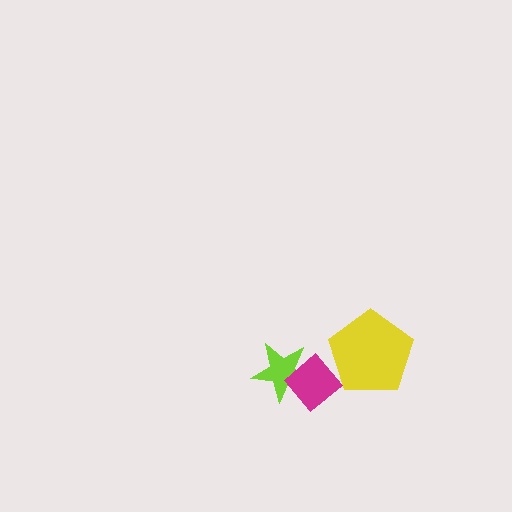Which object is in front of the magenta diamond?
The yellow pentagon is in front of the magenta diamond.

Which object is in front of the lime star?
The magenta diamond is in front of the lime star.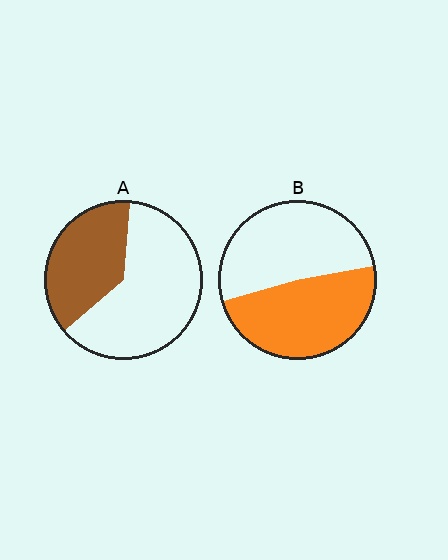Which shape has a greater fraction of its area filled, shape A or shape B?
Shape B.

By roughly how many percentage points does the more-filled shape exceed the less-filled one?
By roughly 10 percentage points (B over A).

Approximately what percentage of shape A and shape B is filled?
A is approximately 40% and B is approximately 50%.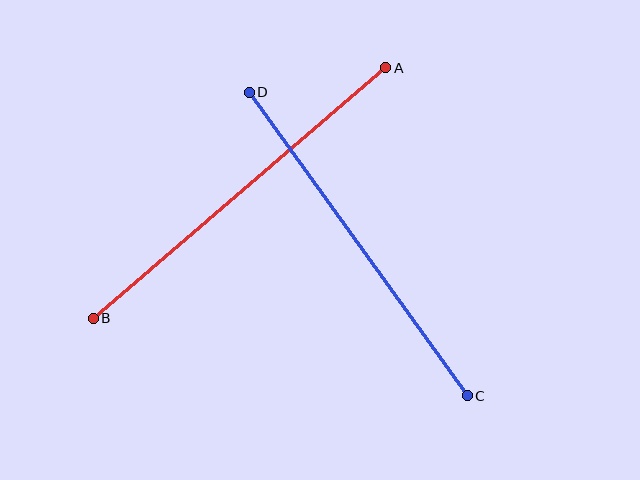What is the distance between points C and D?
The distance is approximately 373 pixels.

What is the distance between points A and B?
The distance is approximately 385 pixels.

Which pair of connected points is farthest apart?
Points A and B are farthest apart.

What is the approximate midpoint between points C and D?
The midpoint is at approximately (358, 244) pixels.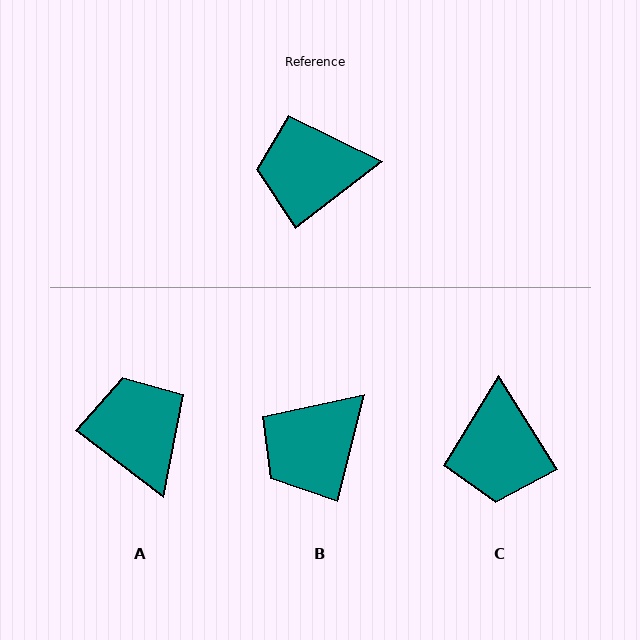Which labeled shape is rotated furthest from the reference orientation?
C, about 85 degrees away.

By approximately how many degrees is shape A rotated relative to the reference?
Approximately 75 degrees clockwise.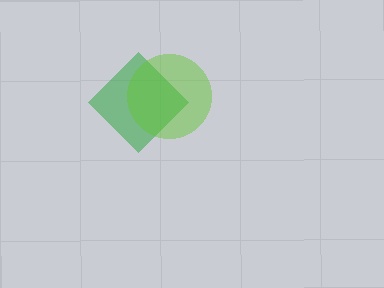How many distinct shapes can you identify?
There are 2 distinct shapes: a green diamond, a lime circle.